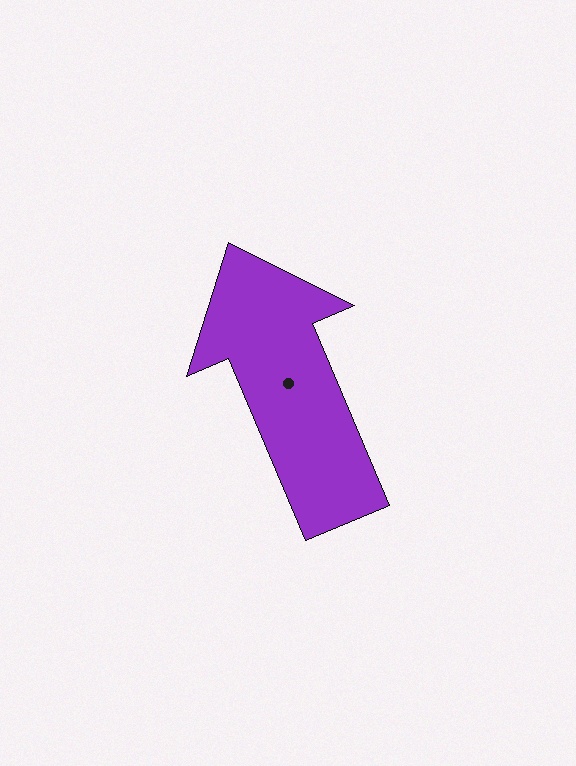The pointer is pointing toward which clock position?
Roughly 11 o'clock.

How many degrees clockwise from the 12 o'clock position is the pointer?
Approximately 337 degrees.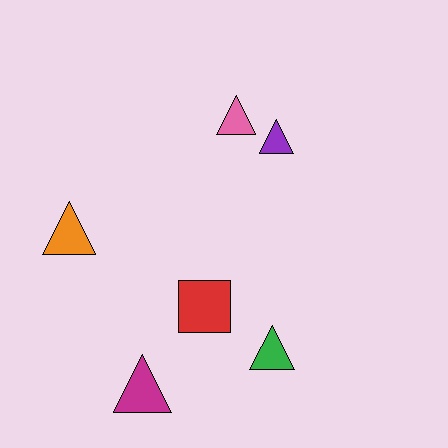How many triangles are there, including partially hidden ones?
There are 5 triangles.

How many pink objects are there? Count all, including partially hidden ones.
There is 1 pink object.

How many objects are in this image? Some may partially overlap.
There are 6 objects.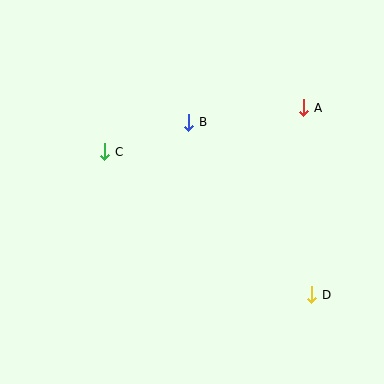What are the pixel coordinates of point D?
Point D is at (312, 295).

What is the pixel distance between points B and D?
The distance between B and D is 212 pixels.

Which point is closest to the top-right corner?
Point A is closest to the top-right corner.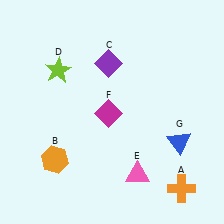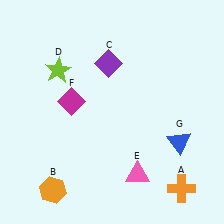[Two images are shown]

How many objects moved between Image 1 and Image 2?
2 objects moved between the two images.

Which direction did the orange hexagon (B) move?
The orange hexagon (B) moved down.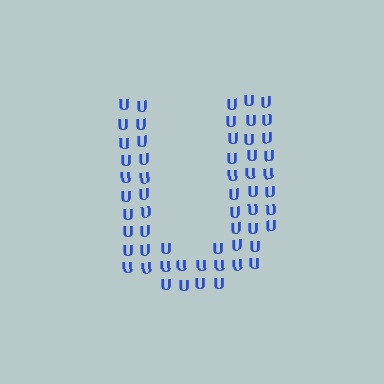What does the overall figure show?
The overall figure shows the letter U.